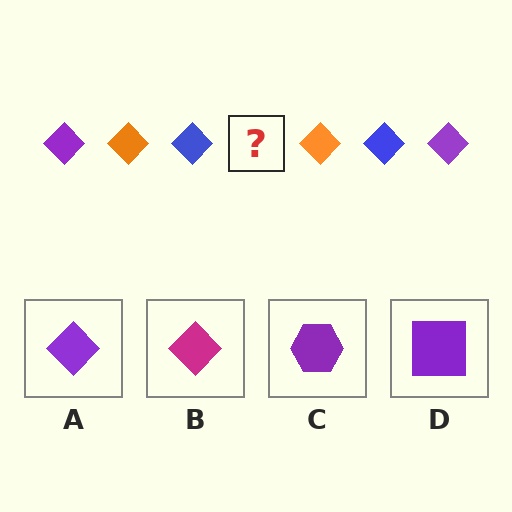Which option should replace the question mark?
Option A.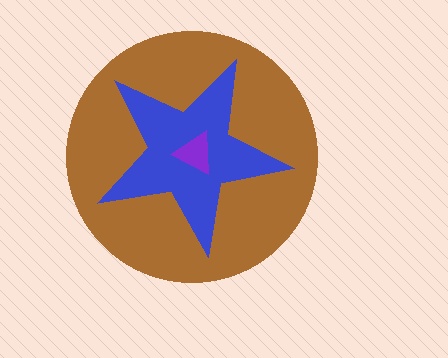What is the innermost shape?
The purple triangle.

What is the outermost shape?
The brown circle.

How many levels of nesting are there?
3.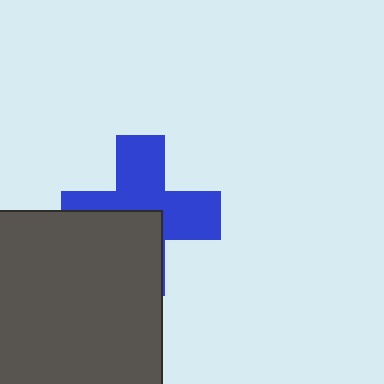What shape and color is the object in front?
The object in front is a dark gray rectangle.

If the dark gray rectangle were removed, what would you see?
You would see the complete blue cross.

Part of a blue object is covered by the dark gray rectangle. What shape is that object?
It is a cross.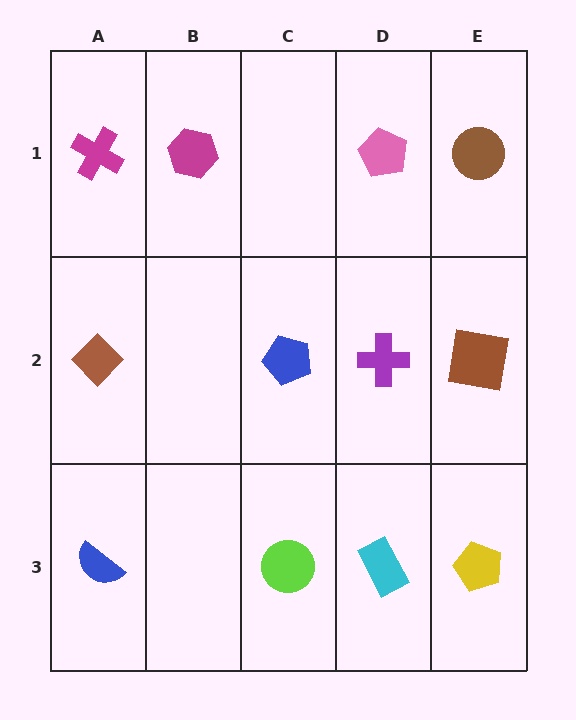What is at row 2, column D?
A purple cross.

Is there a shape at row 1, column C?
No, that cell is empty.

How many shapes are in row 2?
4 shapes.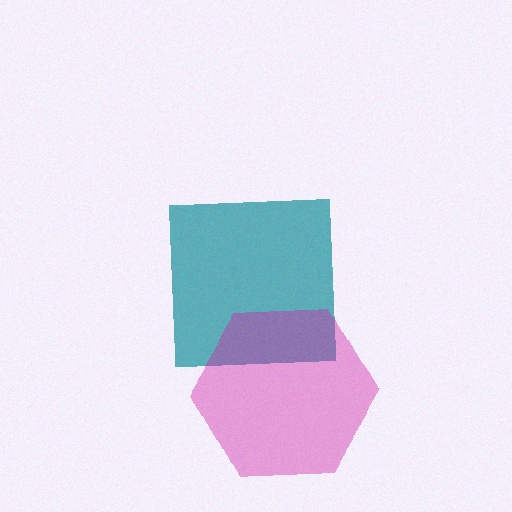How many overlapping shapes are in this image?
There are 2 overlapping shapes in the image.